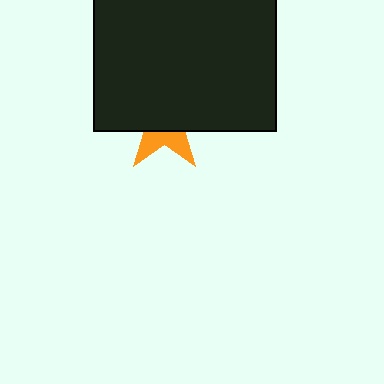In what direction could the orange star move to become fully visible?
The orange star could move down. That would shift it out from behind the black rectangle entirely.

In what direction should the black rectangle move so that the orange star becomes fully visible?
The black rectangle should move up. That is the shortest direction to clear the overlap and leave the orange star fully visible.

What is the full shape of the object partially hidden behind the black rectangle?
The partially hidden object is an orange star.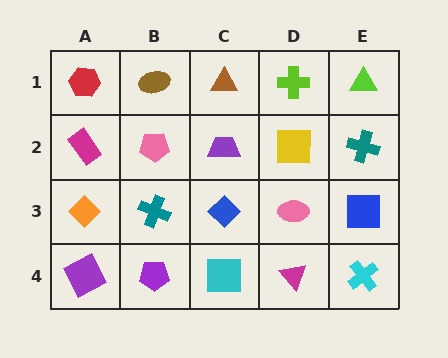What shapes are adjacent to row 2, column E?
A lime triangle (row 1, column E), a blue square (row 3, column E), a yellow square (row 2, column D).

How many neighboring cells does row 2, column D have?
4.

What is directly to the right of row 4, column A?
A purple pentagon.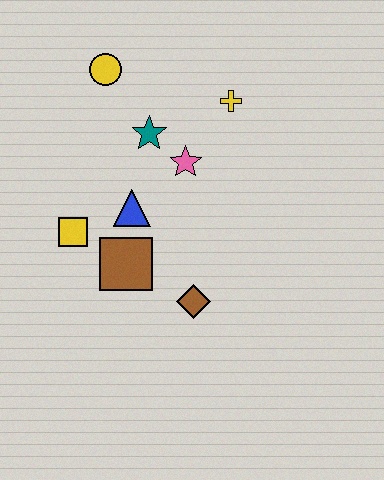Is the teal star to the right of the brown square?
Yes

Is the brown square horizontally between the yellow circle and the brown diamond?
Yes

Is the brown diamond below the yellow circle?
Yes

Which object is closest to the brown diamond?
The brown square is closest to the brown diamond.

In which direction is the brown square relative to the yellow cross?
The brown square is below the yellow cross.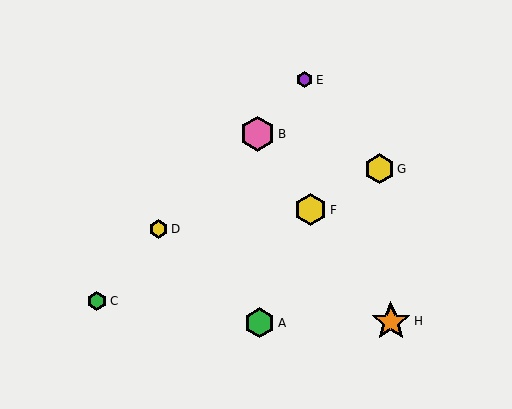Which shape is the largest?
The orange star (labeled H) is the largest.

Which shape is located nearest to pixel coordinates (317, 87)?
The purple hexagon (labeled E) at (305, 80) is nearest to that location.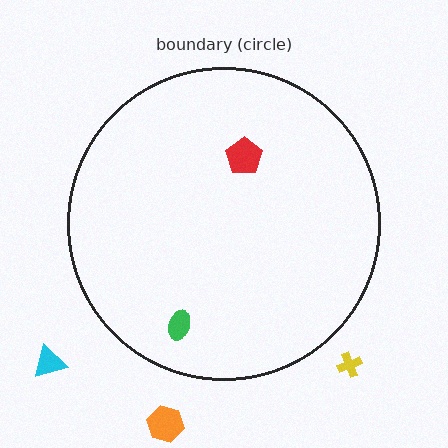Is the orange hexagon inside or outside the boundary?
Outside.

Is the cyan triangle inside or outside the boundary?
Outside.